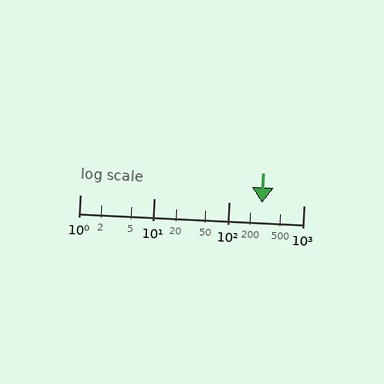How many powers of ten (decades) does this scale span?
The scale spans 3 decades, from 1 to 1000.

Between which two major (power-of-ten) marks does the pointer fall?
The pointer is between 100 and 1000.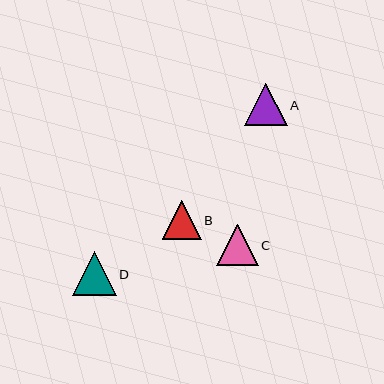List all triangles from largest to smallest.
From largest to smallest: D, A, C, B.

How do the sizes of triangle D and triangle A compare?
Triangle D and triangle A are approximately the same size.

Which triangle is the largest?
Triangle D is the largest with a size of approximately 44 pixels.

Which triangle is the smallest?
Triangle B is the smallest with a size of approximately 39 pixels.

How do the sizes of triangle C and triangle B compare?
Triangle C and triangle B are approximately the same size.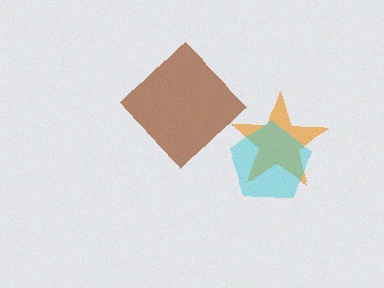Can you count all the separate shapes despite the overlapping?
Yes, there are 3 separate shapes.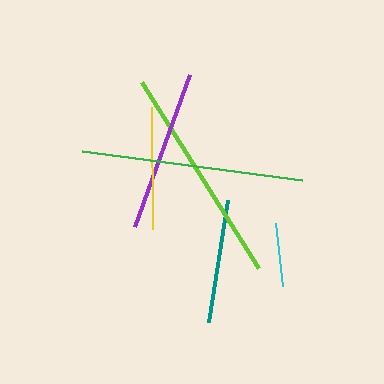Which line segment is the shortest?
The cyan line is the shortest at approximately 63 pixels.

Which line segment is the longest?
The green line is the longest at approximately 222 pixels.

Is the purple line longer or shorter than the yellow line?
The purple line is longer than the yellow line.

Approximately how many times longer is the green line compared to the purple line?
The green line is approximately 1.4 times the length of the purple line.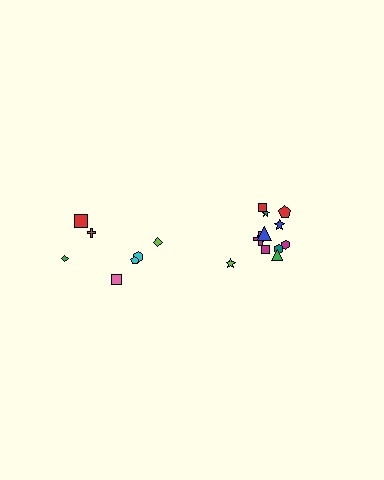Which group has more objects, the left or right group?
The right group.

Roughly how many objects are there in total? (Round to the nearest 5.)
Roughly 20 objects in total.